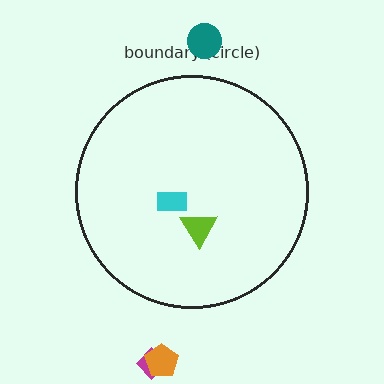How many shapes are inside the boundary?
2 inside, 3 outside.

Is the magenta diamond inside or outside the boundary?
Outside.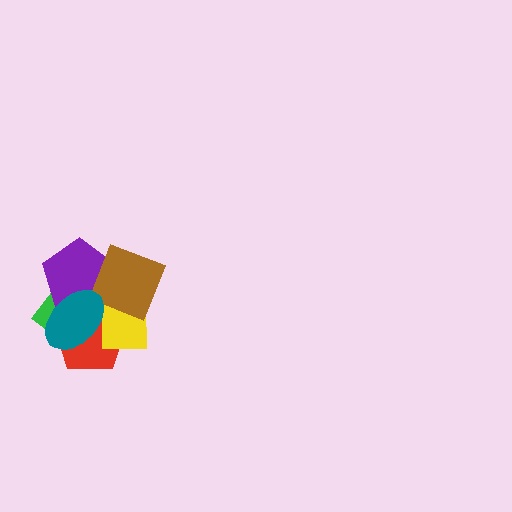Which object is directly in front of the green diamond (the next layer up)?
The red pentagon is directly in front of the green diamond.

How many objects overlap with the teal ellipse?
5 objects overlap with the teal ellipse.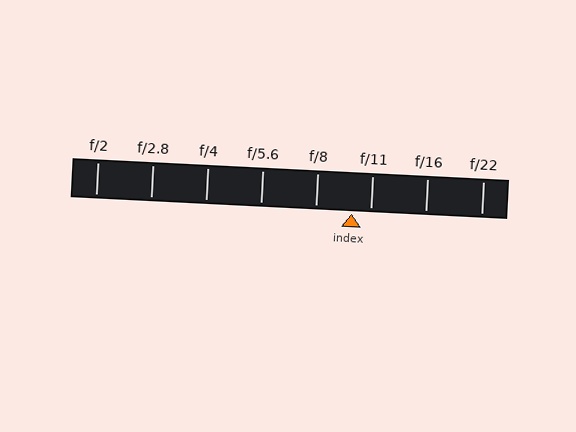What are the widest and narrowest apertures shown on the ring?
The widest aperture shown is f/2 and the narrowest is f/22.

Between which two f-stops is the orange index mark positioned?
The index mark is between f/8 and f/11.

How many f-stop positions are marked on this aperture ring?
There are 8 f-stop positions marked.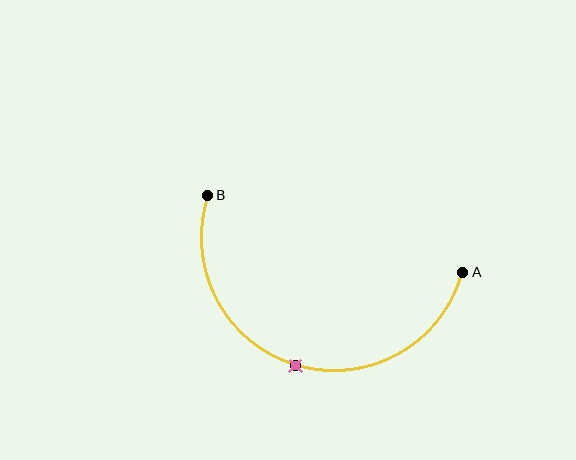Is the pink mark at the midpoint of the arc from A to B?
Yes. The pink mark lies on the arc at equal arc-length from both A and B — it is the arc midpoint.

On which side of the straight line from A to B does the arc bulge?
The arc bulges below the straight line connecting A and B.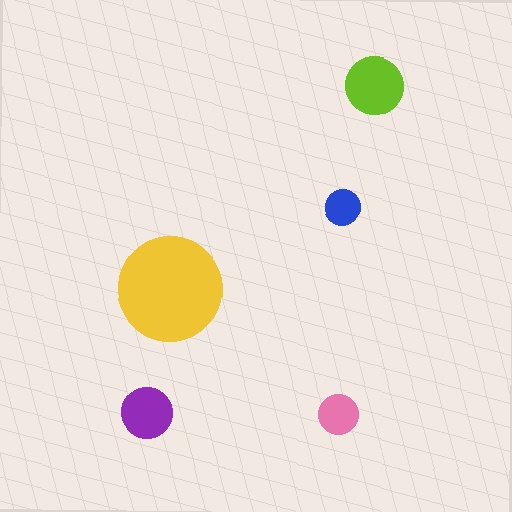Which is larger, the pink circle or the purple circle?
The purple one.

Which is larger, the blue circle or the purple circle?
The purple one.